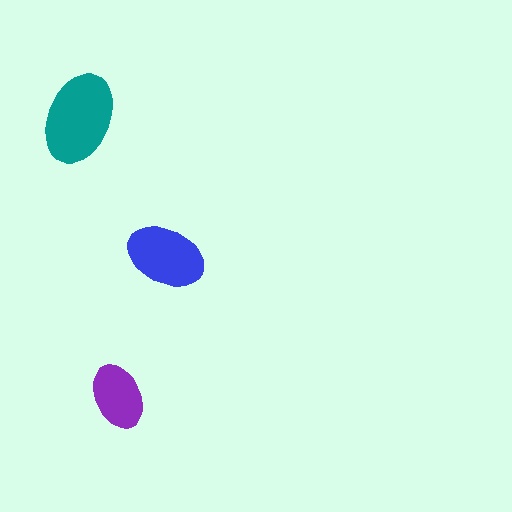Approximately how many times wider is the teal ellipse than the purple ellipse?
About 1.5 times wider.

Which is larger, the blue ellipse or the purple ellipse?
The blue one.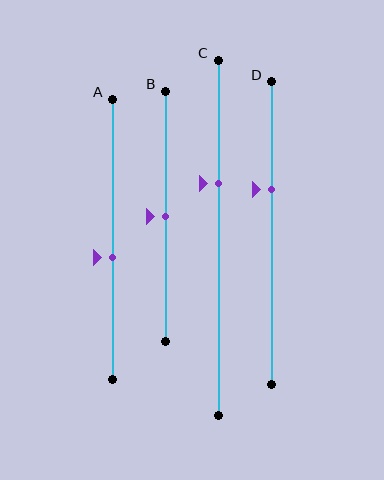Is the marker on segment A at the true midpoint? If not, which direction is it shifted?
No, the marker on segment A is shifted downward by about 7% of the segment length.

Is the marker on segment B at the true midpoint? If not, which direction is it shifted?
Yes, the marker on segment B is at the true midpoint.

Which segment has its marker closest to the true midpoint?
Segment B has its marker closest to the true midpoint.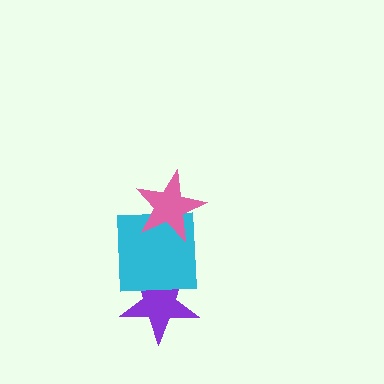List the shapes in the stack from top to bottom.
From top to bottom: the pink star, the cyan square, the purple star.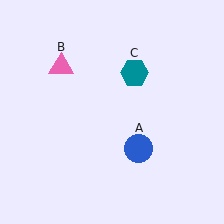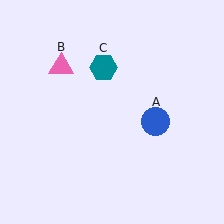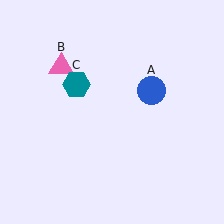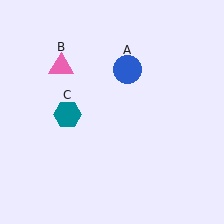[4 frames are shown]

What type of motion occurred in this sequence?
The blue circle (object A), teal hexagon (object C) rotated counterclockwise around the center of the scene.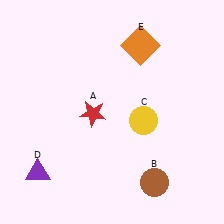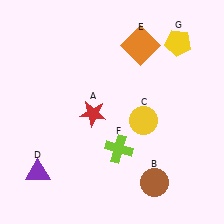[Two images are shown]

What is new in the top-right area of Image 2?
A yellow pentagon (G) was added in the top-right area of Image 2.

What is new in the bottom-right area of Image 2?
A lime cross (F) was added in the bottom-right area of Image 2.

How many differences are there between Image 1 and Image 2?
There are 2 differences between the two images.